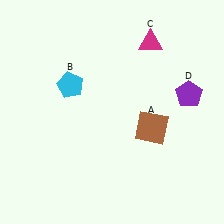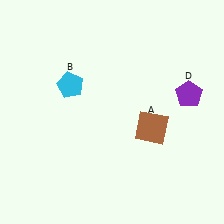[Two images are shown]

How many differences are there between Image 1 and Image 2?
There is 1 difference between the two images.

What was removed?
The magenta triangle (C) was removed in Image 2.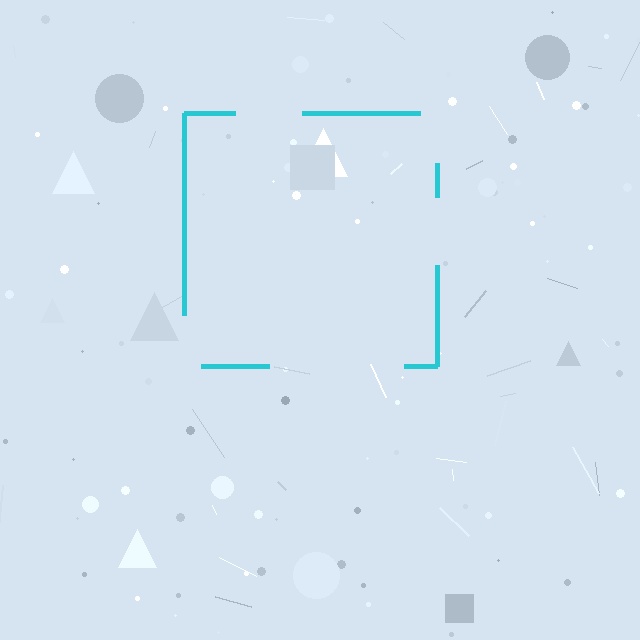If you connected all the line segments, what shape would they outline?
They would outline a square.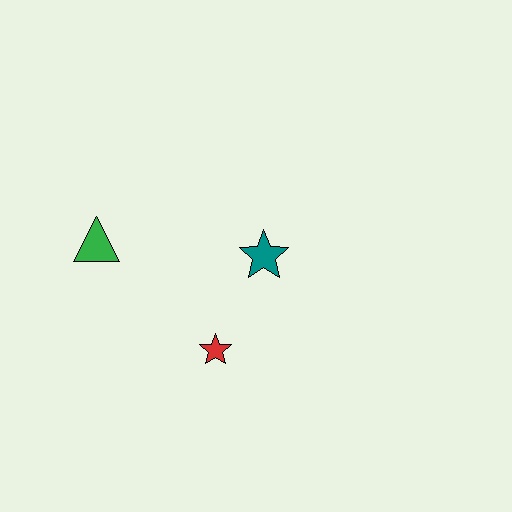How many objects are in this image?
There are 3 objects.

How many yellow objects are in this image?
There are no yellow objects.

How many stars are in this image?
There are 2 stars.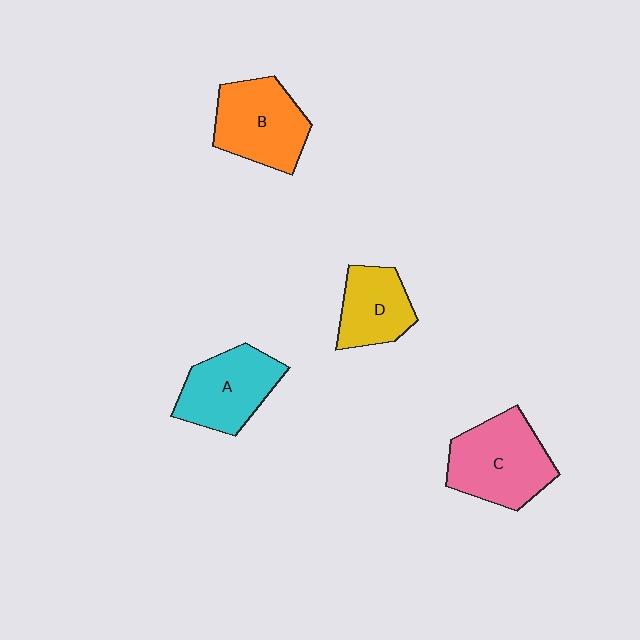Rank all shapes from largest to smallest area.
From largest to smallest: C (pink), B (orange), A (cyan), D (yellow).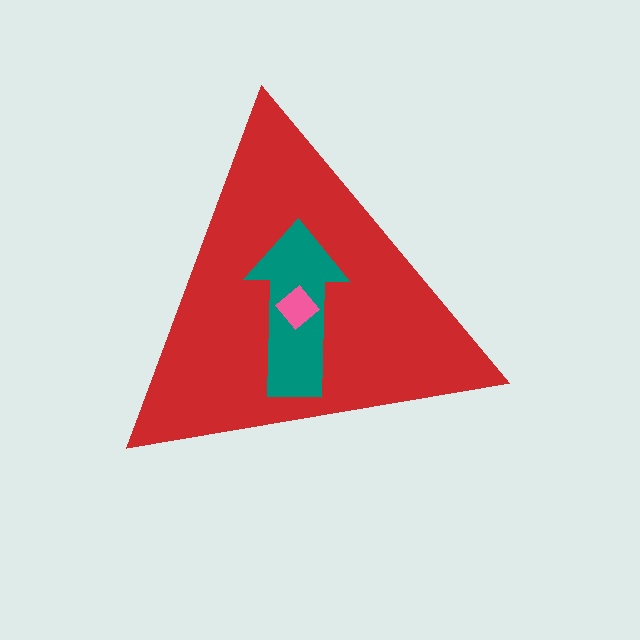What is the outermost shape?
The red triangle.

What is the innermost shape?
The pink diamond.